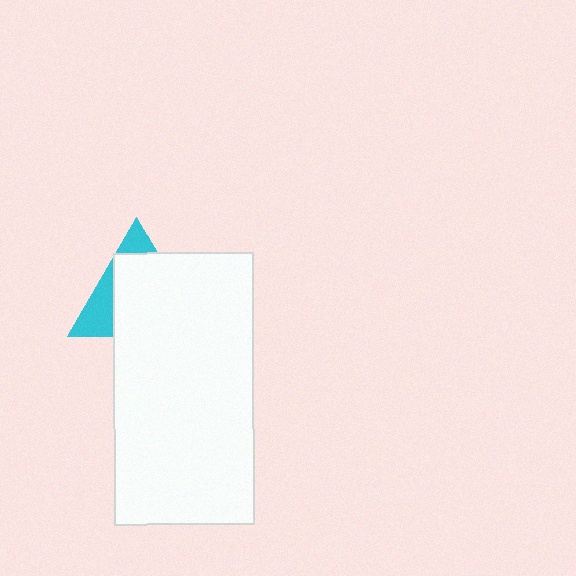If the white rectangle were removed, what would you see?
You would see the complete cyan triangle.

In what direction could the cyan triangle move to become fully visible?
The cyan triangle could move toward the upper-left. That would shift it out from behind the white rectangle entirely.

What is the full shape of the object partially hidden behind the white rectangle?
The partially hidden object is a cyan triangle.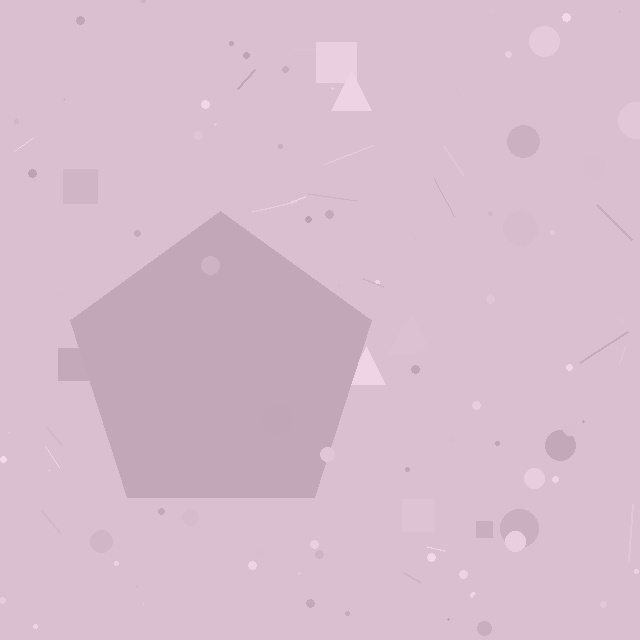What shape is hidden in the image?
A pentagon is hidden in the image.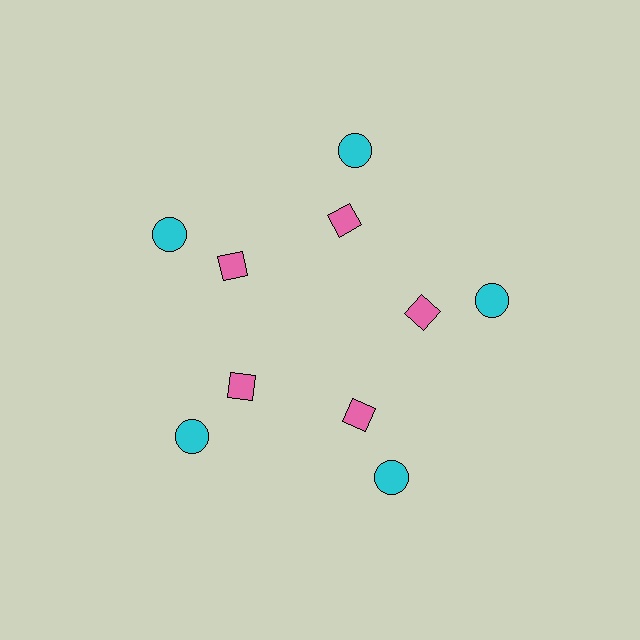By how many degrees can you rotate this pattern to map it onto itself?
The pattern maps onto itself every 72 degrees of rotation.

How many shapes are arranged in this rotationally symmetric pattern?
There are 10 shapes, arranged in 5 groups of 2.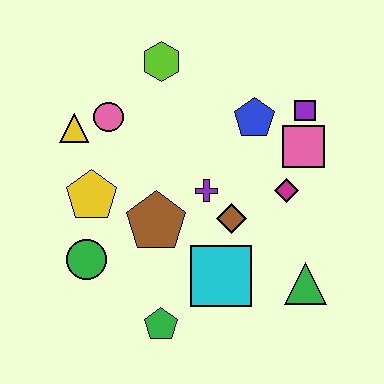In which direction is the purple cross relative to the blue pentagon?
The purple cross is below the blue pentagon.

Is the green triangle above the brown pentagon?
No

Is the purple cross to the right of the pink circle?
Yes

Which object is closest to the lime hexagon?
The pink circle is closest to the lime hexagon.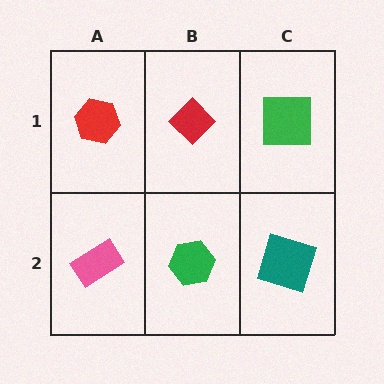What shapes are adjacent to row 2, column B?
A red diamond (row 1, column B), a pink rectangle (row 2, column A), a teal square (row 2, column C).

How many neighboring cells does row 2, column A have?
2.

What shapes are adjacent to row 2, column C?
A green square (row 1, column C), a green hexagon (row 2, column B).